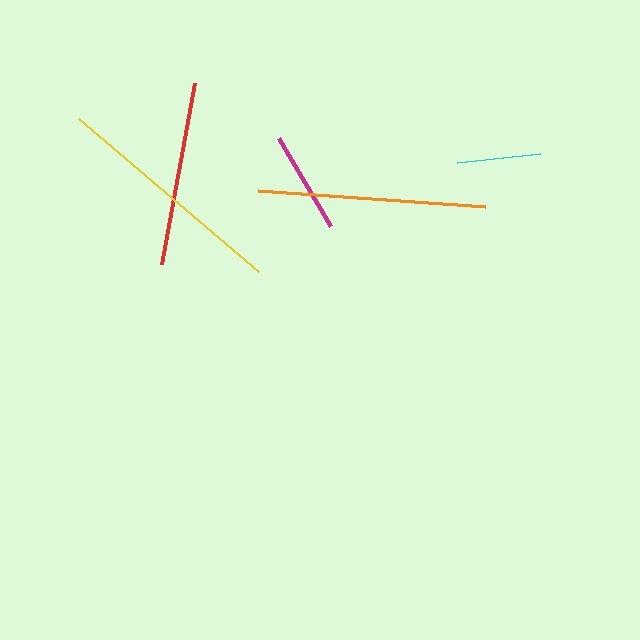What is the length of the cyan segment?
The cyan segment is approximately 83 pixels long.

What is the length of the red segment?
The red segment is approximately 184 pixels long.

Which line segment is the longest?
The yellow line is the longest at approximately 236 pixels.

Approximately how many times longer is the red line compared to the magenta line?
The red line is approximately 1.8 times the length of the magenta line.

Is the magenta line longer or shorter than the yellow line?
The yellow line is longer than the magenta line.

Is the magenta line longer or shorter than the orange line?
The orange line is longer than the magenta line.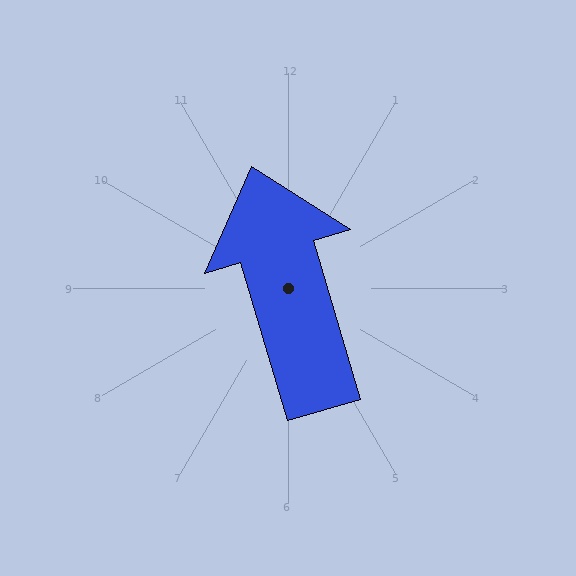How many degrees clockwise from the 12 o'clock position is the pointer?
Approximately 344 degrees.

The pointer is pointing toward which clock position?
Roughly 11 o'clock.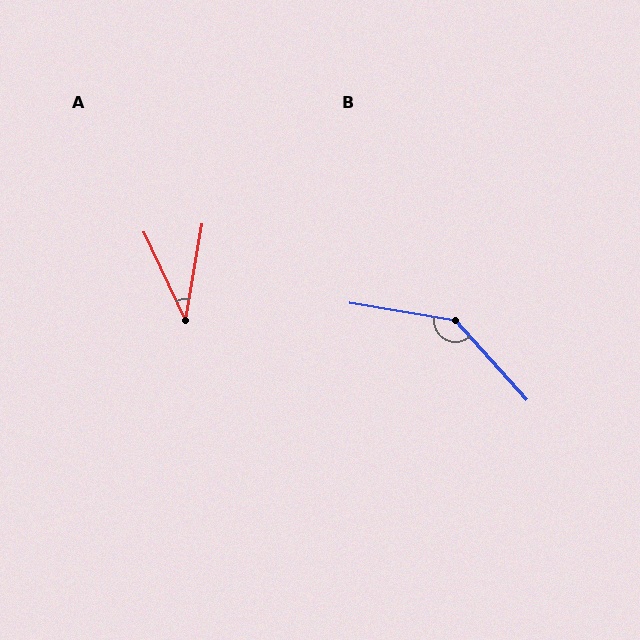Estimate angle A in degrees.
Approximately 35 degrees.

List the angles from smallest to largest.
A (35°), B (141°).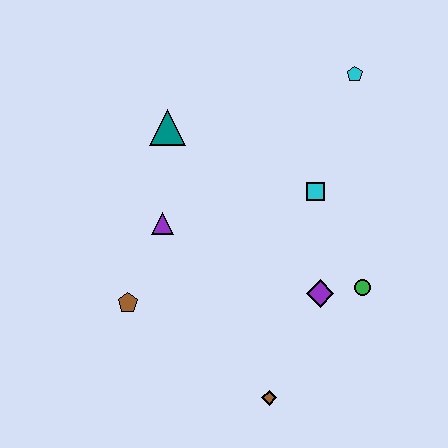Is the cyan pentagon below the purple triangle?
No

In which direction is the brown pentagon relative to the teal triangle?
The brown pentagon is below the teal triangle.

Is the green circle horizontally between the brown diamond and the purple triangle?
No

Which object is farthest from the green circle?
The teal triangle is farthest from the green circle.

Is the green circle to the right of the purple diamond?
Yes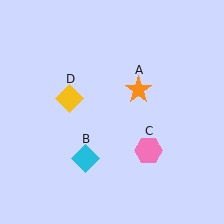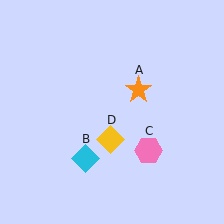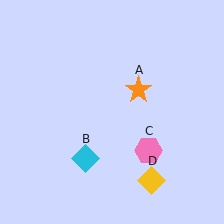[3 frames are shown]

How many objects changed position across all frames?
1 object changed position: yellow diamond (object D).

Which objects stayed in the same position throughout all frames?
Orange star (object A) and cyan diamond (object B) and pink hexagon (object C) remained stationary.